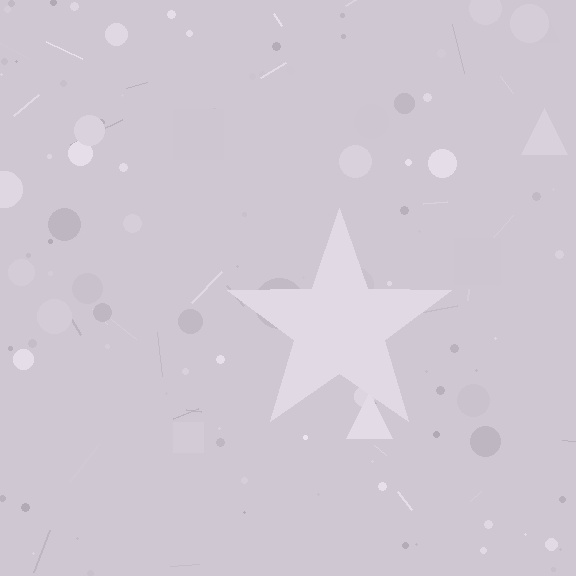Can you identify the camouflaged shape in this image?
The camouflaged shape is a star.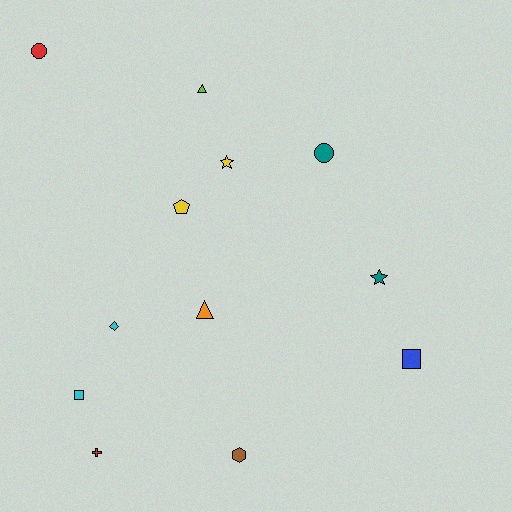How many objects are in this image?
There are 12 objects.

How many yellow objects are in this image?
There are 2 yellow objects.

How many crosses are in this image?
There is 1 cross.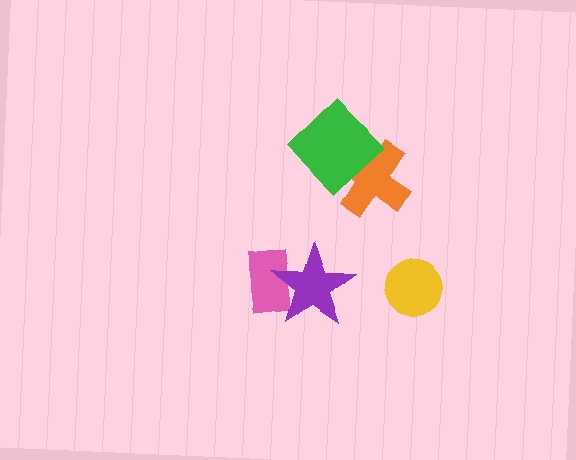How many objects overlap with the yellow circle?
0 objects overlap with the yellow circle.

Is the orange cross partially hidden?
Yes, it is partially covered by another shape.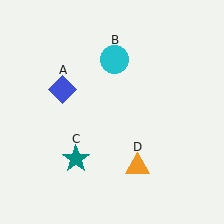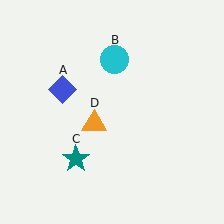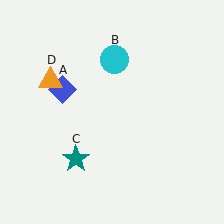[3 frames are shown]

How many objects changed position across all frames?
1 object changed position: orange triangle (object D).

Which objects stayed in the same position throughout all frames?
Blue diamond (object A) and cyan circle (object B) and teal star (object C) remained stationary.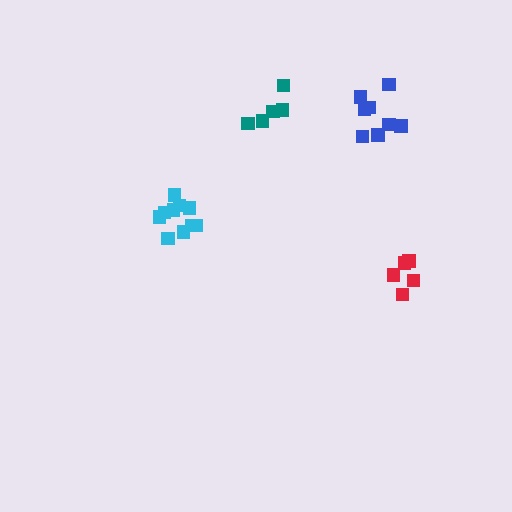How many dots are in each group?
Group 1: 8 dots, Group 2: 10 dots, Group 3: 5 dots, Group 4: 5 dots (28 total).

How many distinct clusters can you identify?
There are 4 distinct clusters.